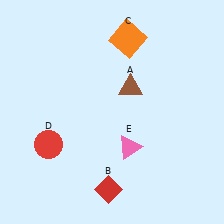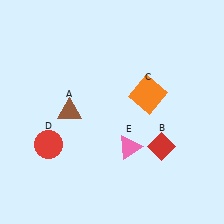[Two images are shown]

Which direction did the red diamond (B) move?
The red diamond (B) moved right.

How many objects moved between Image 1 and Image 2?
3 objects moved between the two images.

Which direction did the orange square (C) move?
The orange square (C) moved down.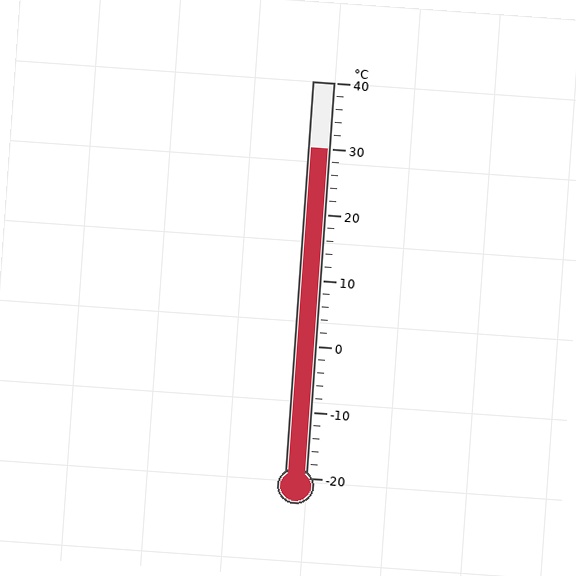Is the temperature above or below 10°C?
The temperature is above 10°C.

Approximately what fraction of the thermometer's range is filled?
The thermometer is filled to approximately 85% of its range.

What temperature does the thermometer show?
The thermometer shows approximately 30°C.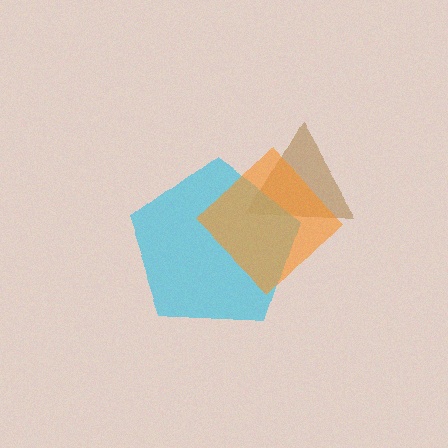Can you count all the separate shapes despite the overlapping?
Yes, there are 3 separate shapes.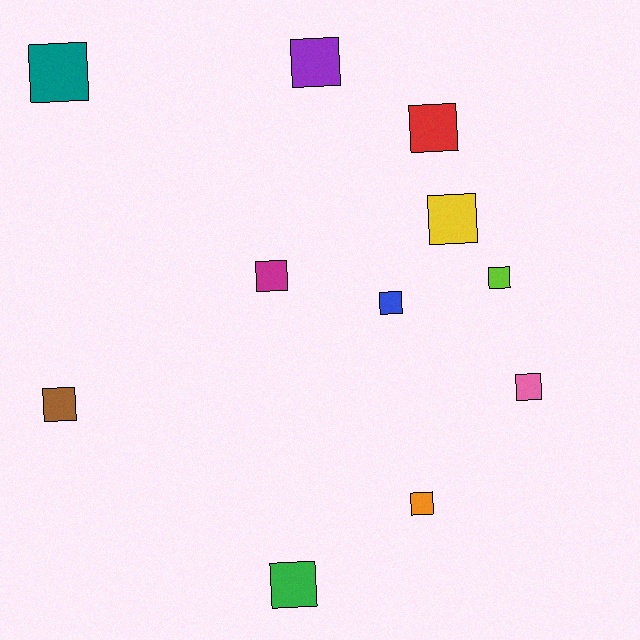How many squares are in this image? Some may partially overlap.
There are 11 squares.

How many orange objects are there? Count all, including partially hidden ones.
There is 1 orange object.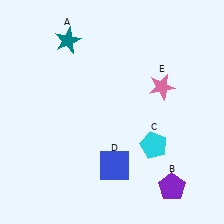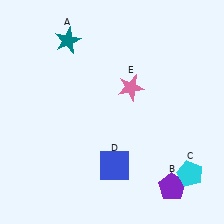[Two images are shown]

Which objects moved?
The objects that moved are: the cyan pentagon (C), the pink star (E).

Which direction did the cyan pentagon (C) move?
The cyan pentagon (C) moved right.